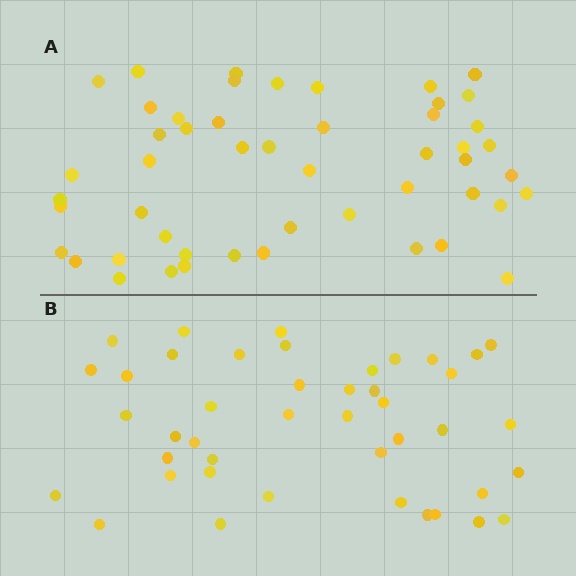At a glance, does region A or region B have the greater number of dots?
Region A (the top region) has more dots.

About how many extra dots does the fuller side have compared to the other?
Region A has roughly 8 or so more dots than region B.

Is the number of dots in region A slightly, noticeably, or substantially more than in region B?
Region A has only slightly more — the two regions are fairly close. The ratio is roughly 1.2 to 1.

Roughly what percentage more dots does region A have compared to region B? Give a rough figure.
About 15% more.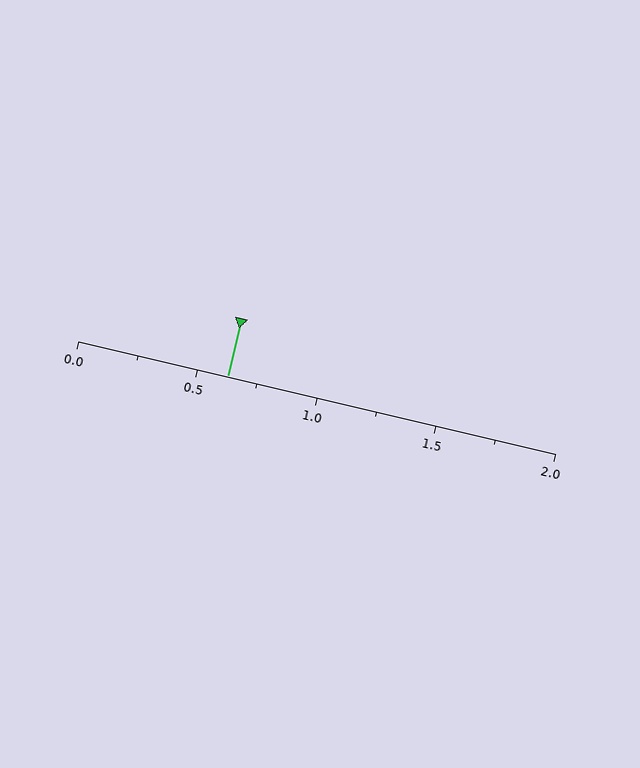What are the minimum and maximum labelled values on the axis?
The axis runs from 0.0 to 2.0.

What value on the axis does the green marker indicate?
The marker indicates approximately 0.62.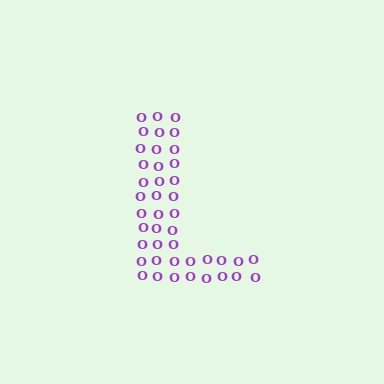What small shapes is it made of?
It is made of small letter O's.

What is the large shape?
The large shape is the letter L.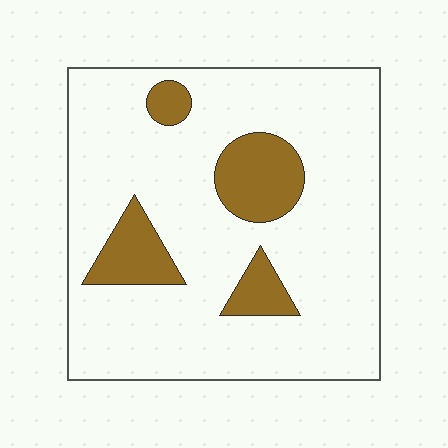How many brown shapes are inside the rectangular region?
4.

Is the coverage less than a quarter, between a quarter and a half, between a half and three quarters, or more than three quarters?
Less than a quarter.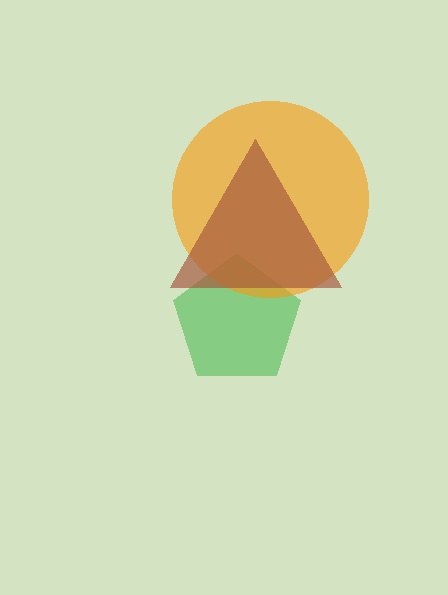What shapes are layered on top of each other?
The layered shapes are: a green pentagon, an orange circle, a brown triangle.